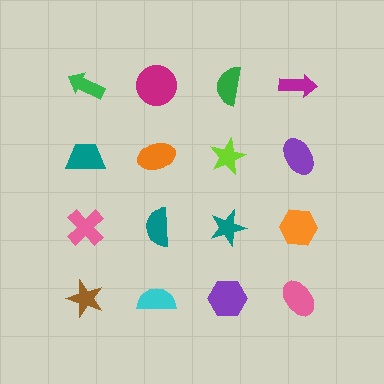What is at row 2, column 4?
A purple ellipse.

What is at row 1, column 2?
A magenta circle.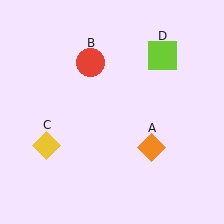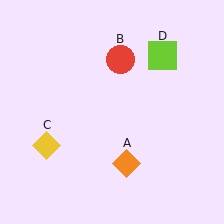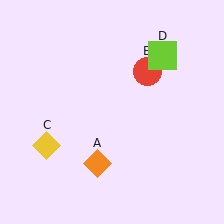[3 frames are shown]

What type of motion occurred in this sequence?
The orange diamond (object A), red circle (object B) rotated clockwise around the center of the scene.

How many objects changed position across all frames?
2 objects changed position: orange diamond (object A), red circle (object B).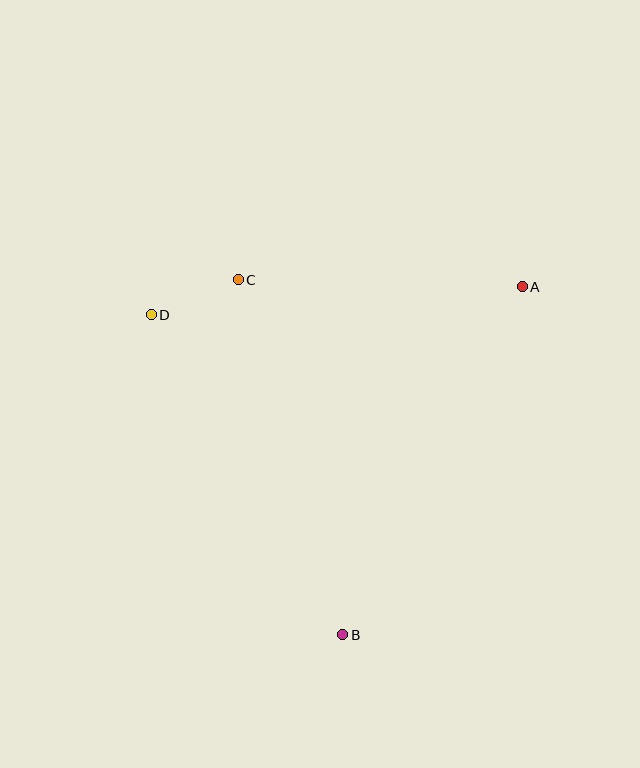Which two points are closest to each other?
Points C and D are closest to each other.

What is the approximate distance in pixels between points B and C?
The distance between B and C is approximately 370 pixels.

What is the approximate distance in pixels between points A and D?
The distance between A and D is approximately 372 pixels.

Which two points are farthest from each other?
Points A and B are farthest from each other.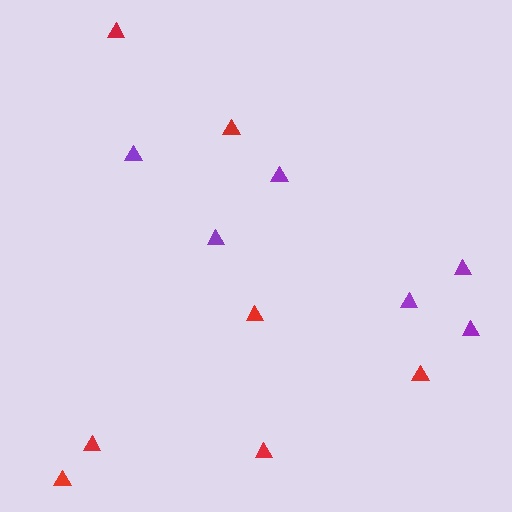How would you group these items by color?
There are 2 groups: one group of red triangles (7) and one group of purple triangles (6).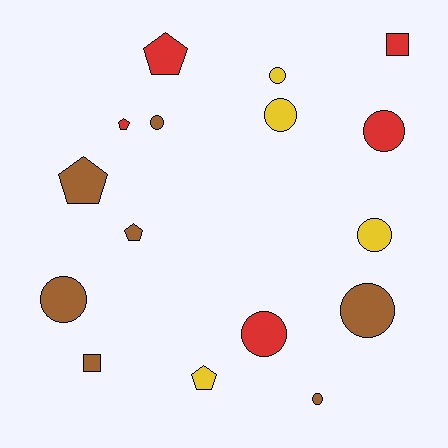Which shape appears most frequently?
Circle, with 9 objects.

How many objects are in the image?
There are 16 objects.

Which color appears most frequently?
Brown, with 7 objects.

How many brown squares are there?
There is 1 brown square.